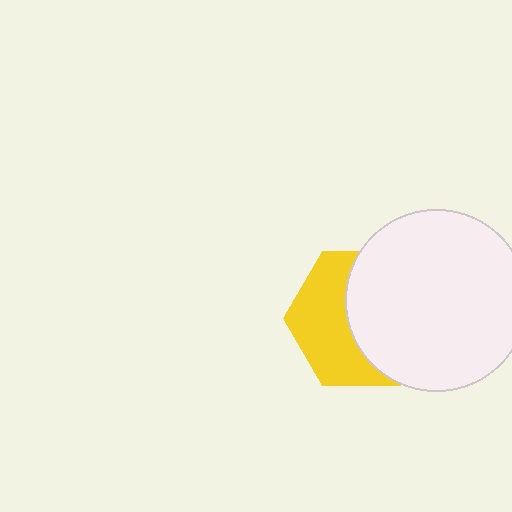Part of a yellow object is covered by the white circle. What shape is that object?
It is a hexagon.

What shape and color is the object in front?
The object in front is a white circle.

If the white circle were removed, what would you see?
You would see the complete yellow hexagon.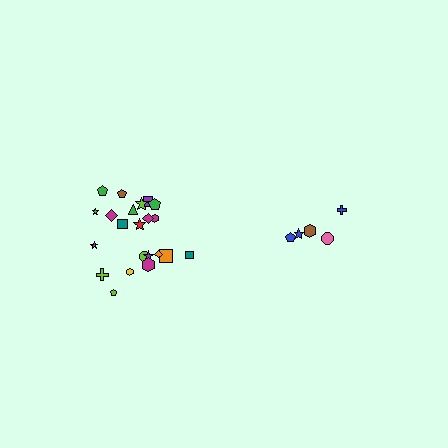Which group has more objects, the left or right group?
The left group.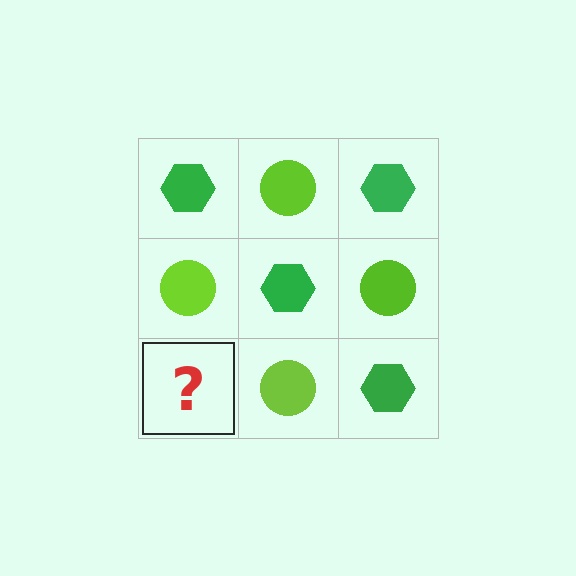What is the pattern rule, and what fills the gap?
The rule is that it alternates green hexagon and lime circle in a checkerboard pattern. The gap should be filled with a green hexagon.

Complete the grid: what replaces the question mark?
The question mark should be replaced with a green hexagon.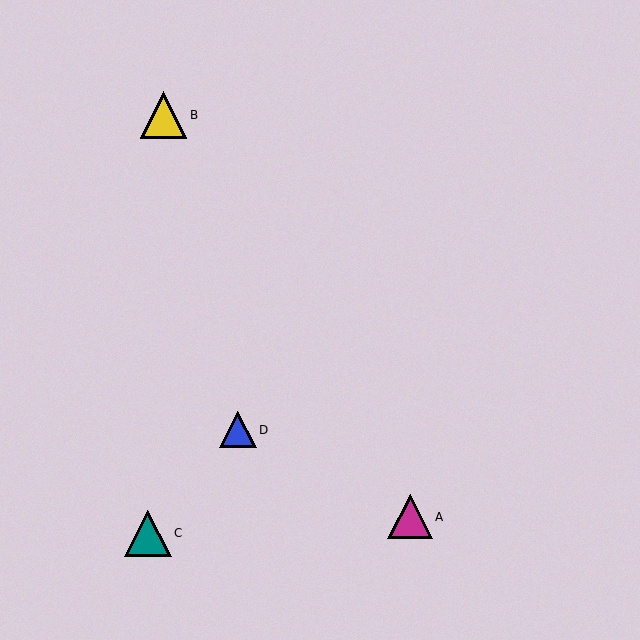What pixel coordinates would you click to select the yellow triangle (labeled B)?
Click at (164, 115) to select the yellow triangle B.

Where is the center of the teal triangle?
The center of the teal triangle is at (148, 533).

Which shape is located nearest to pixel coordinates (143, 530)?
The teal triangle (labeled C) at (148, 533) is nearest to that location.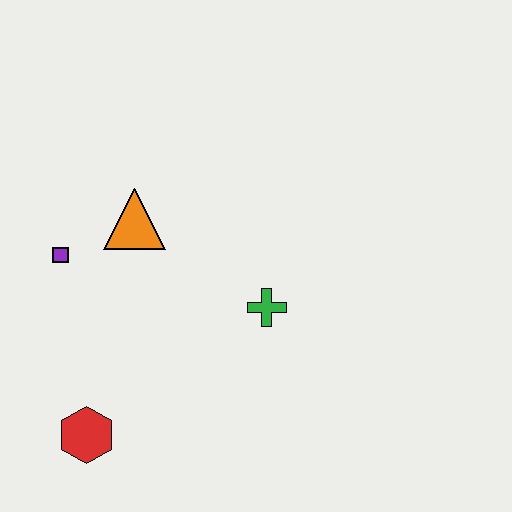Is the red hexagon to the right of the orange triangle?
No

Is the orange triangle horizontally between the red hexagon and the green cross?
Yes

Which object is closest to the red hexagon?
The purple square is closest to the red hexagon.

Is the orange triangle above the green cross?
Yes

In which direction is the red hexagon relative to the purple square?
The red hexagon is below the purple square.